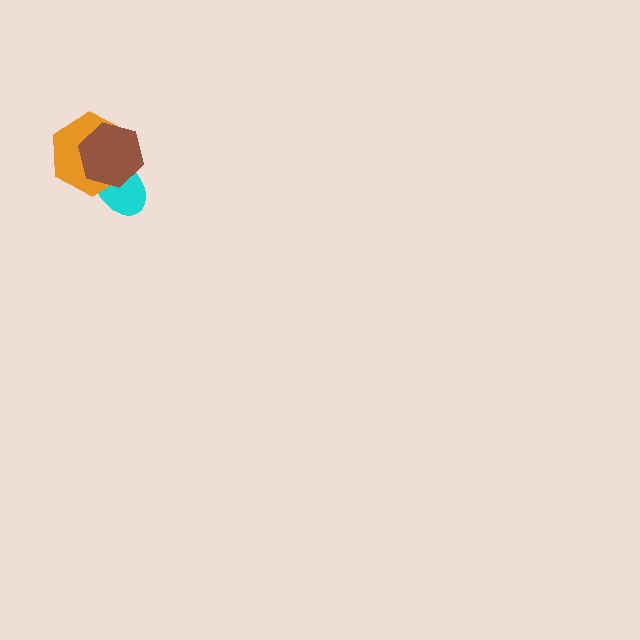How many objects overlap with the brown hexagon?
2 objects overlap with the brown hexagon.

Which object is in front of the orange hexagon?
The brown hexagon is in front of the orange hexagon.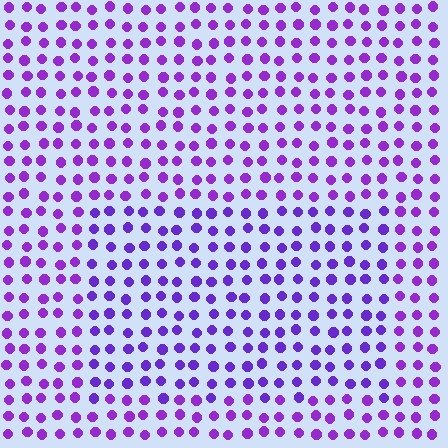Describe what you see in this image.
The image is filled with small purple elements in a uniform arrangement. A rectangle-shaped region is visible where the elements are tinted to a slightly different hue, forming a subtle color boundary.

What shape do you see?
I see a rectangle.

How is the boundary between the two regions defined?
The boundary is defined purely by a slight shift in hue (about 17 degrees). Spacing, size, and orientation are identical on both sides.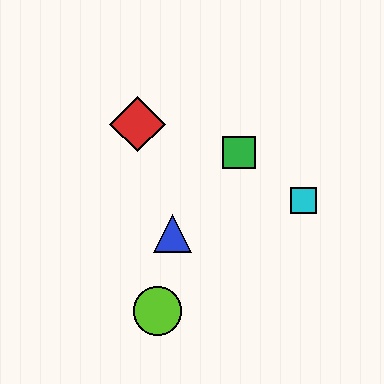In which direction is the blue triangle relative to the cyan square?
The blue triangle is to the left of the cyan square.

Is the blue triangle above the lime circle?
Yes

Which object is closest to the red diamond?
The green square is closest to the red diamond.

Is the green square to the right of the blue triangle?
Yes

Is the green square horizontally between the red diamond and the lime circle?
No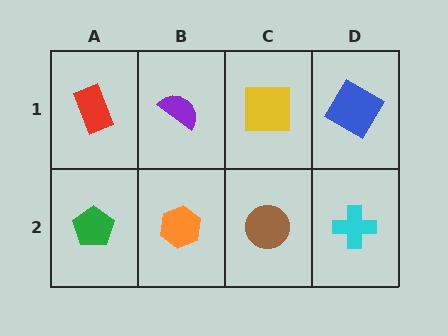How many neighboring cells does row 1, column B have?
3.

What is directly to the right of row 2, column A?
An orange hexagon.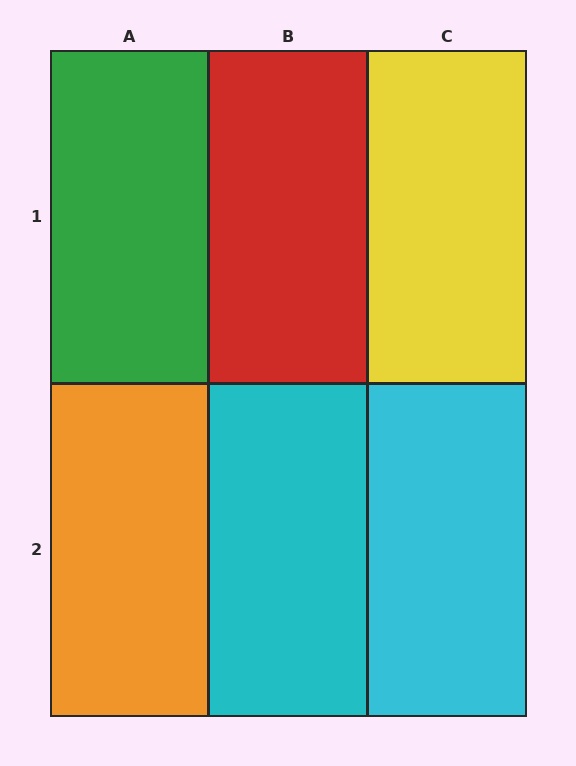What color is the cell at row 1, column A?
Green.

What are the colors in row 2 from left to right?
Orange, cyan, cyan.